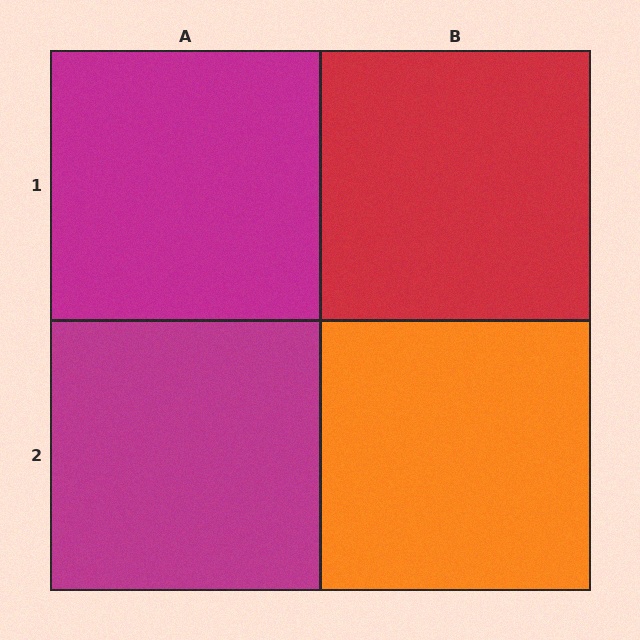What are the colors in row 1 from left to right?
Magenta, red.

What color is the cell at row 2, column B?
Orange.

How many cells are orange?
1 cell is orange.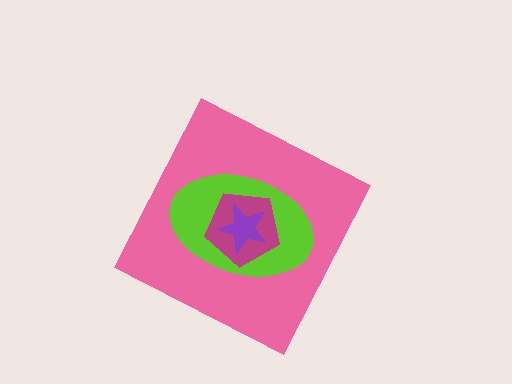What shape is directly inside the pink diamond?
The lime ellipse.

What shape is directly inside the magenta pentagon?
The purple star.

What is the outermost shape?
The pink diamond.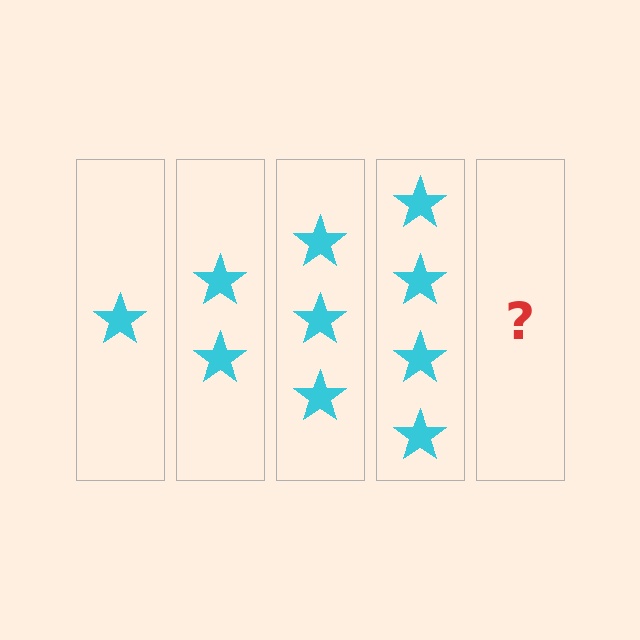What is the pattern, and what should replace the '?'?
The pattern is that each step adds one more star. The '?' should be 5 stars.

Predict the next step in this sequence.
The next step is 5 stars.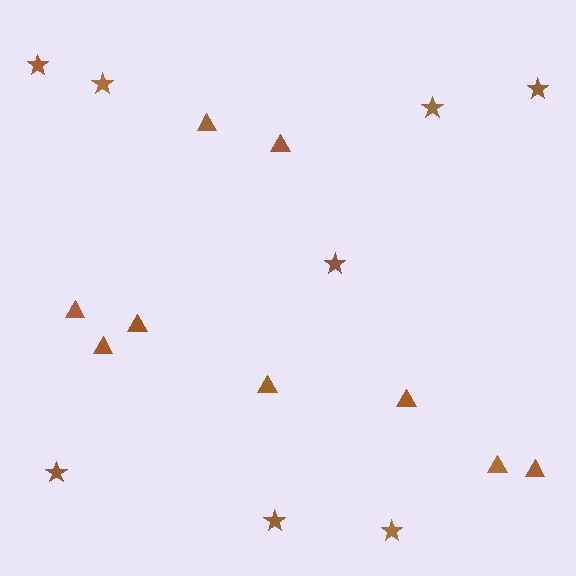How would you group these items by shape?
There are 2 groups: one group of stars (8) and one group of triangles (9).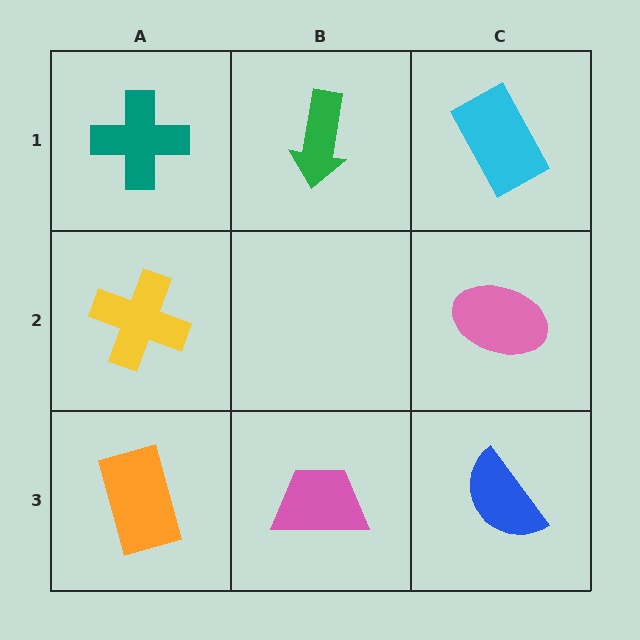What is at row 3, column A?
An orange rectangle.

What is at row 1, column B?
A green arrow.